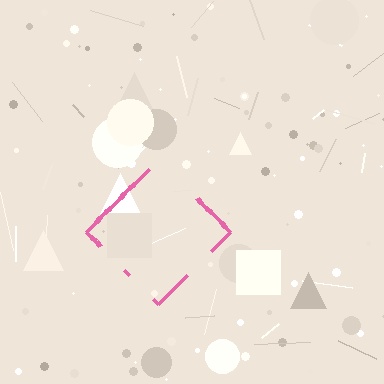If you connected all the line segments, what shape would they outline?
They would outline a diamond.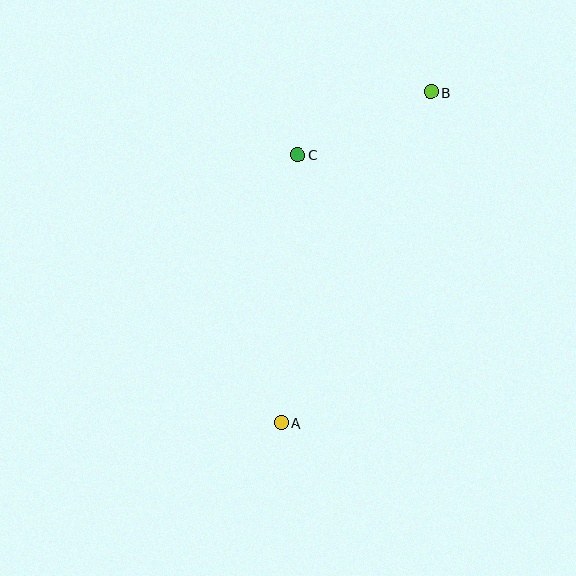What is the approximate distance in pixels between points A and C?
The distance between A and C is approximately 269 pixels.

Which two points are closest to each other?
Points B and C are closest to each other.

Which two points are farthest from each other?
Points A and B are farthest from each other.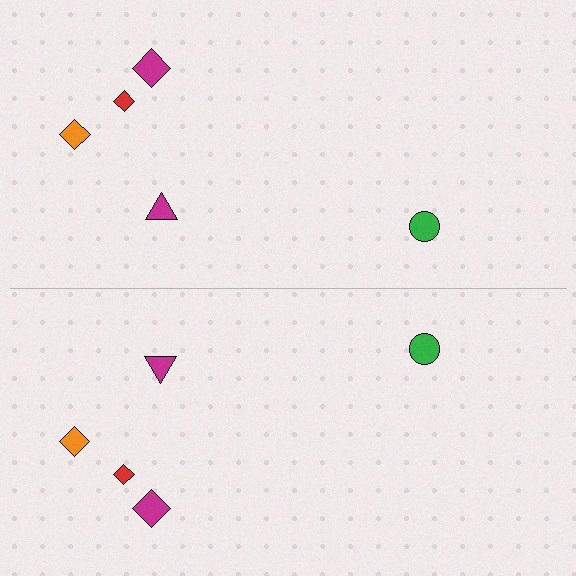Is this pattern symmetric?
Yes, this pattern has bilateral (reflection) symmetry.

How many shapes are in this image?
There are 10 shapes in this image.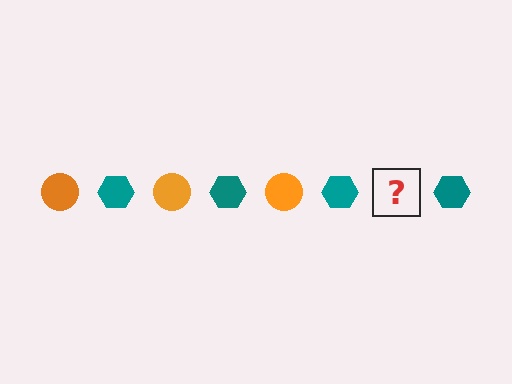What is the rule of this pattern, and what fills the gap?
The rule is that the pattern alternates between orange circle and teal hexagon. The gap should be filled with an orange circle.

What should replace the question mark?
The question mark should be replaced with an orange circle.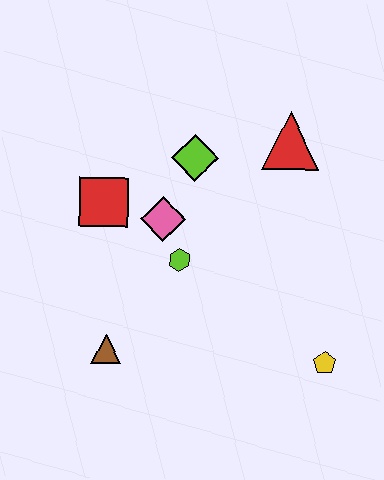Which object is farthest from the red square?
The yellow pentagon is farthest from the red square.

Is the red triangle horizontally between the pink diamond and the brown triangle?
No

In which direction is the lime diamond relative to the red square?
The lime diamond is to the right of the red square.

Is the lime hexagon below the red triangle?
Yes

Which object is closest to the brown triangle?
The lime hexagon is closest to the brown triangle.